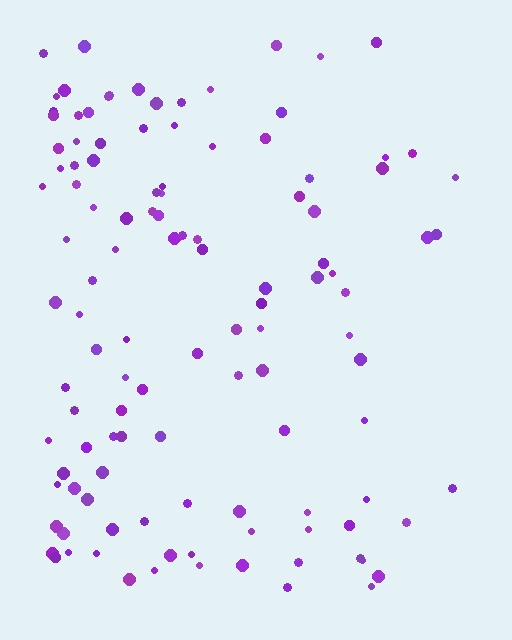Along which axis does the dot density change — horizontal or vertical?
Horizontal.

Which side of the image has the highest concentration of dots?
The left.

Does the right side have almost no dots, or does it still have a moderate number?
Still a moderate number, just noticeably fewer than the left.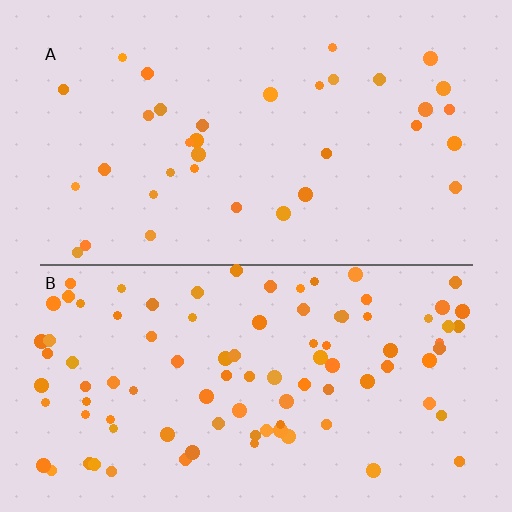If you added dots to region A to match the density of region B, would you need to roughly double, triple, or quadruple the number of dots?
Approximately triple.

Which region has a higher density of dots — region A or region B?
B (the bottom).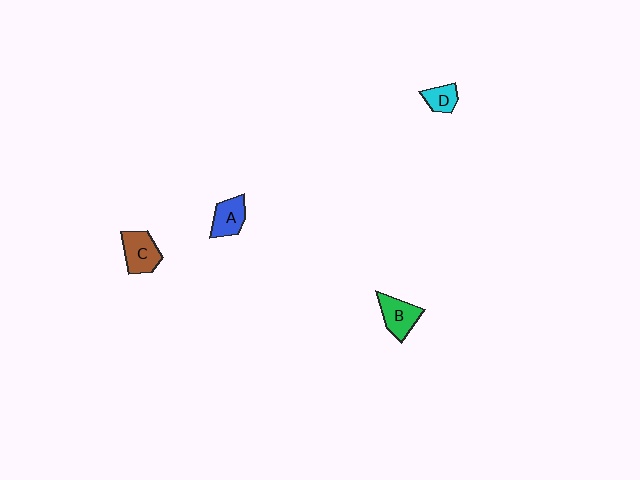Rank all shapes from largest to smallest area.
From largest to smallest: C (brown), B (green), A (blue), D (cyan).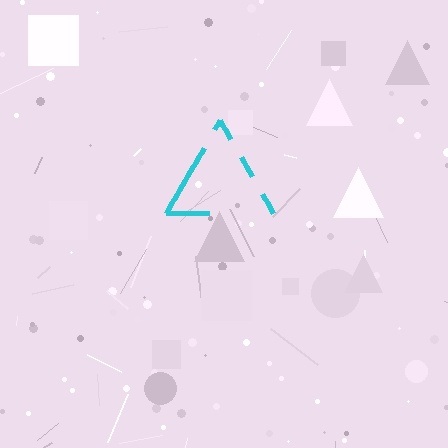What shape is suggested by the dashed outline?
The dashed outline suggests a triangle.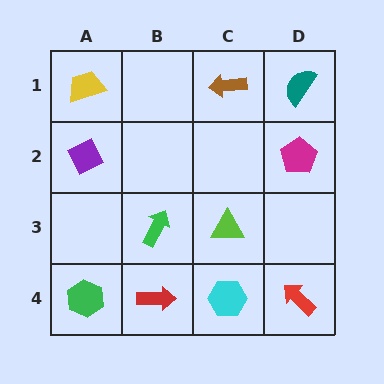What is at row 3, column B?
A green arrow.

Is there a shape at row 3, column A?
No, that cell is empty.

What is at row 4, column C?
A cyan hexagon.